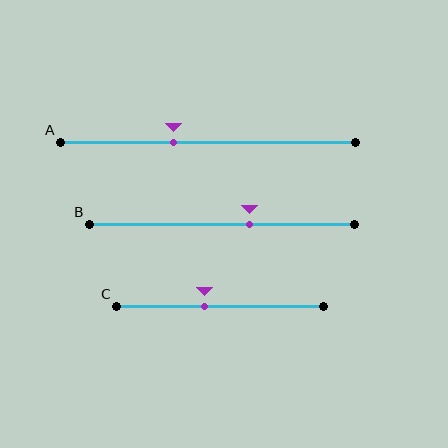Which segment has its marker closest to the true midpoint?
Segment C has its marker closest to the true midpoint.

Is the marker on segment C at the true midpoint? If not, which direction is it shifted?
No, the marker on segment C is shifted to the left by about 7% of the segment length.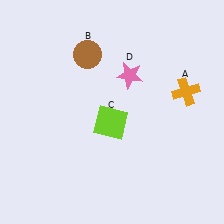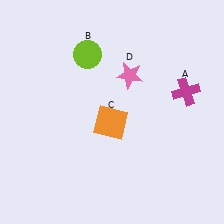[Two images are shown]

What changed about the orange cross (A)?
In Image 1, A is orange. In Image 2, it changed to magenta.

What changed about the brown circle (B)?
In Image 1, B is brown. In Image 2, it changed to lime.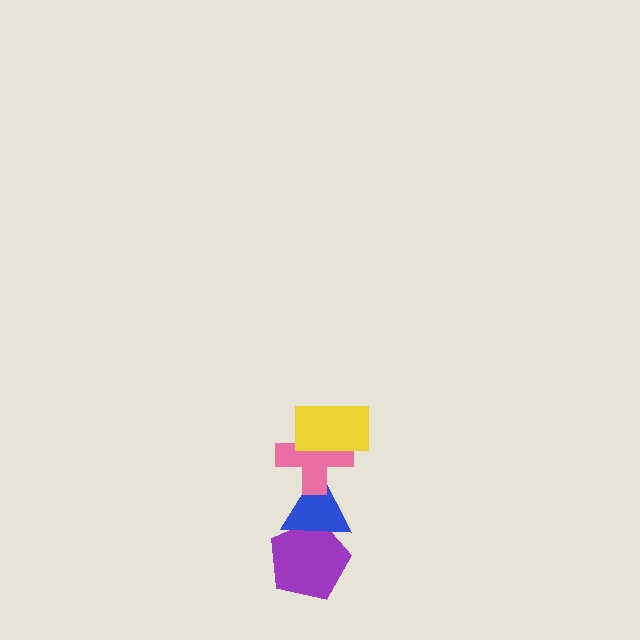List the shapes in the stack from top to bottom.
From top to bottom: the yellow rectangle, the pink cross, the blue triangle, the purple pentagon.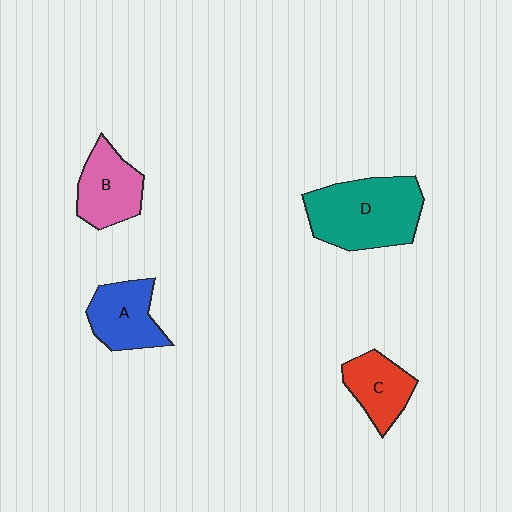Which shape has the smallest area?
Shape C (red).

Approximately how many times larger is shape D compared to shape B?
Approximately 1.7 times.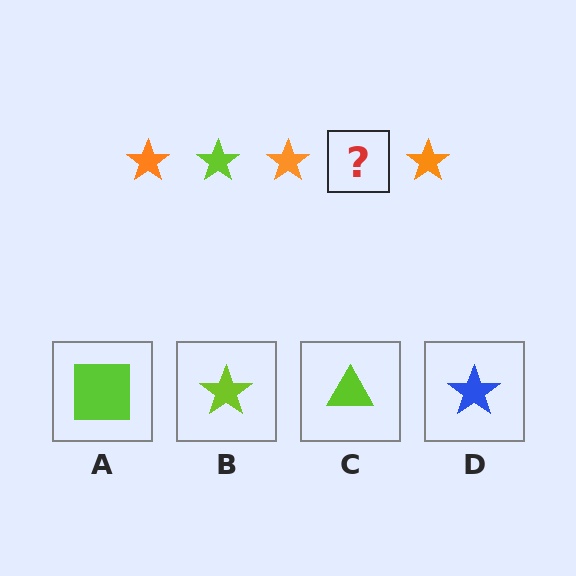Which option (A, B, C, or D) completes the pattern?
B.